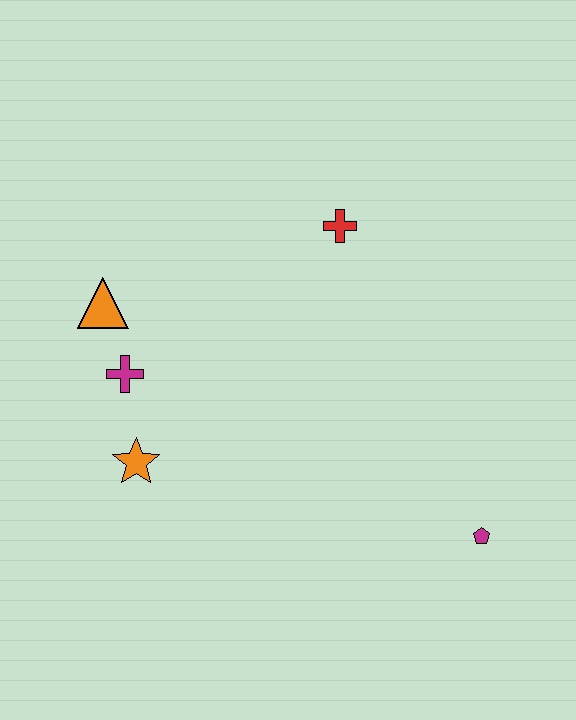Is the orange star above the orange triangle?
No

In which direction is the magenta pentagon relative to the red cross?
The magenta pentagon is below the red cross.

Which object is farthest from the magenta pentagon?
The orange triangle is farthest from the magenta pentagon.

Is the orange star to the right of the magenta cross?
Yes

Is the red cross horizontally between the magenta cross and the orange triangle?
No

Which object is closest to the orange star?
The magenta cross is closest to the orange star.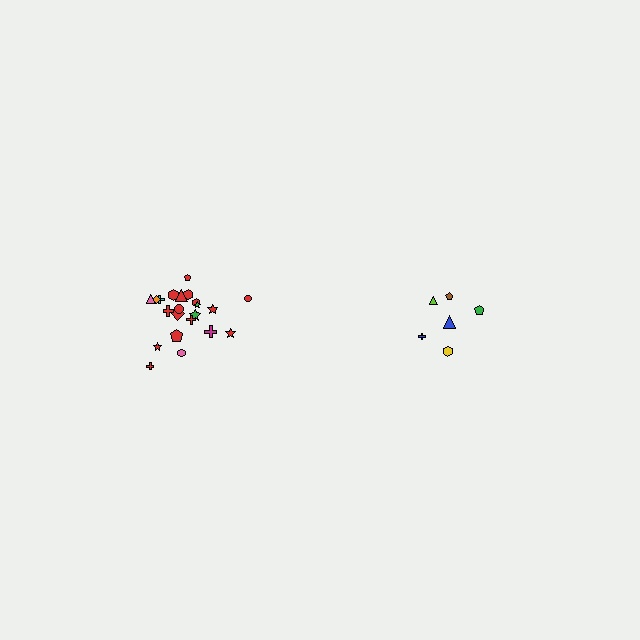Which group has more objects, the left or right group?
The left group.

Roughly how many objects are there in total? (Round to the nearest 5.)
Roughly 30 objects in total.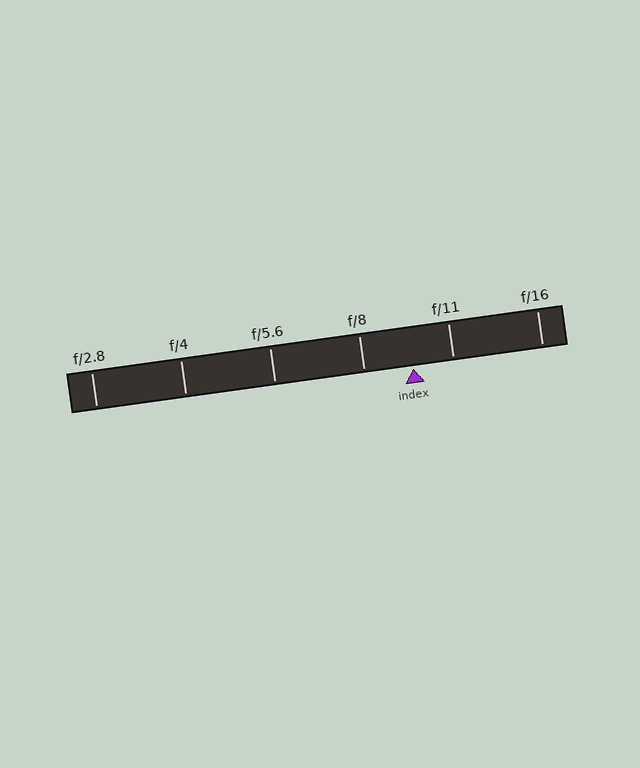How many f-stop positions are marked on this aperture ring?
There are 6 f-stop positions marked.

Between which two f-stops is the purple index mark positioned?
The index mark is between f/8 and f/11.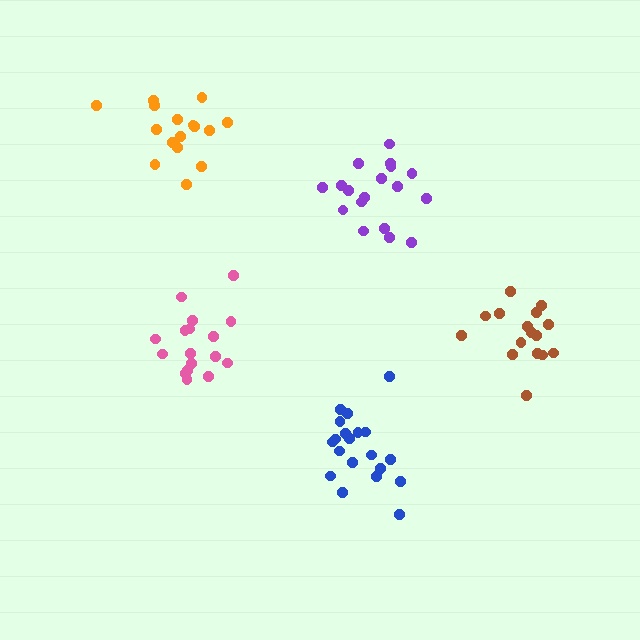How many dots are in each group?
Group 1: 16 dots, Group 2: 18 dots, Group 3: 17 dots, Group 4: 20 dots, Group 5: 16 dots (87 total).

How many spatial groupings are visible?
There are 5 spatial groupings.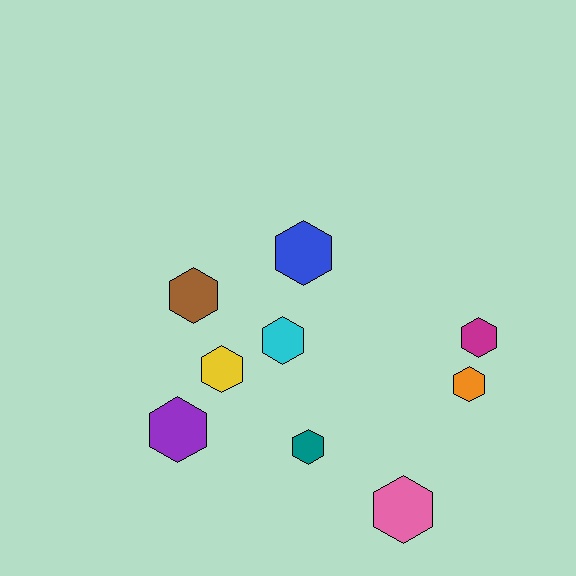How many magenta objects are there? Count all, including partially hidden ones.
There is 1 magenta object.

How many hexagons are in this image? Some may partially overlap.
There are 9 hexagons.